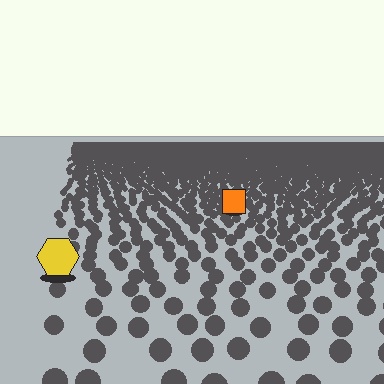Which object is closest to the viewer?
The yellow hexagon is closest. The texture marks near it are larger and more spread out.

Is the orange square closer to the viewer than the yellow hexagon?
No. The yellow hexagon is closer — you can tell from the texture gradient: the ground texture is coarser near it.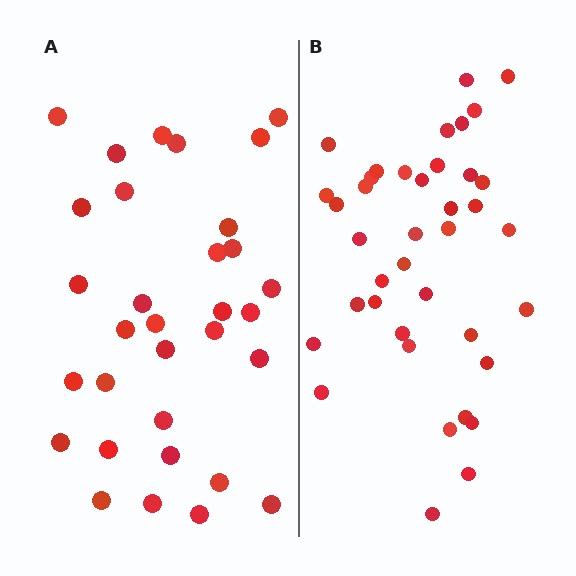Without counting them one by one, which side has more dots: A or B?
Region B (the right region) has more dots.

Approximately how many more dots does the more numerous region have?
Region B has roughly 8 or so more dots than region A.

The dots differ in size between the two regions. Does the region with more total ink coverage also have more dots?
No. Region A has more total ink coverage because its dots are larger, but region B actually contains more individual dots. Total area can be misleading — the number of items is what matters here.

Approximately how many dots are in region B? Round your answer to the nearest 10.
About 40 dots. (The exact count is 39, which rounds to 40.)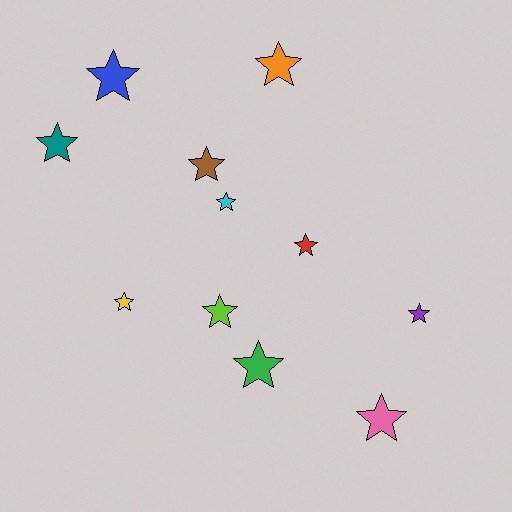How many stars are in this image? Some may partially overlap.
There are 11 stars.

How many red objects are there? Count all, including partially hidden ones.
There is 1 red object.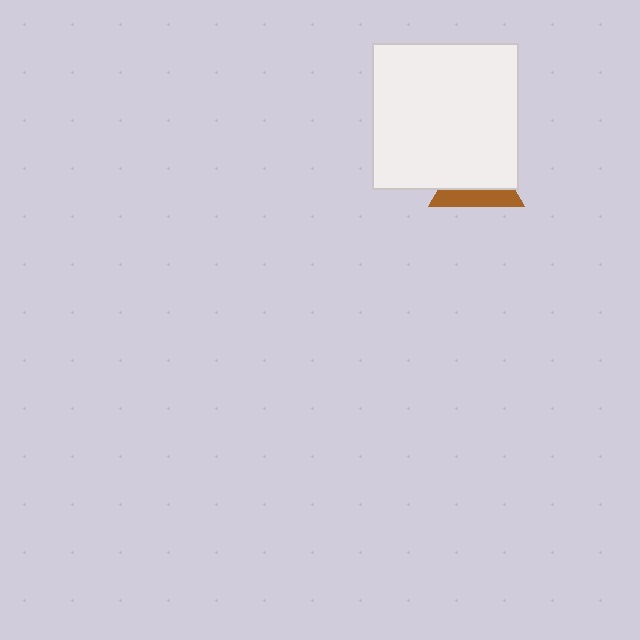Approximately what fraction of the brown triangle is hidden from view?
Roughly 62% of the brown triangle is hidden behind the white square.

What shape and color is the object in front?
The object in front is a white square.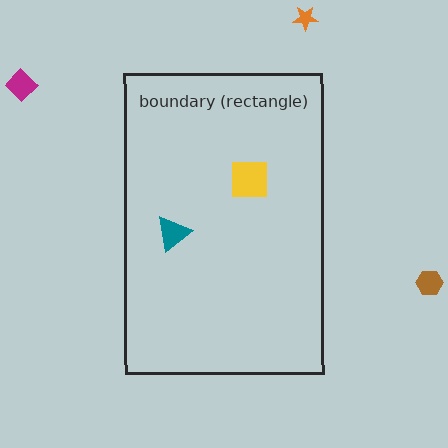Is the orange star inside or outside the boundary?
Outside.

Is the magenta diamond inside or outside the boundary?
Outside.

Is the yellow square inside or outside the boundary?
Inside.